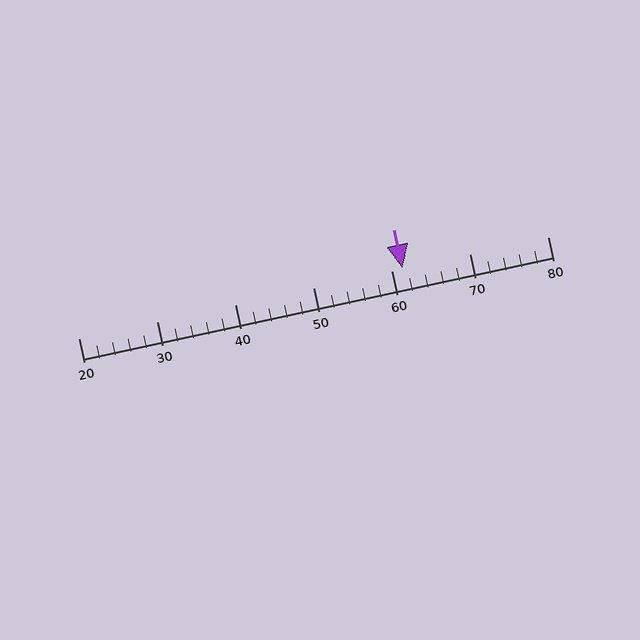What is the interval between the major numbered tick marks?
The major tick marks are spaced 10 units apart.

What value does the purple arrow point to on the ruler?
The purple arrow points to approximately 61.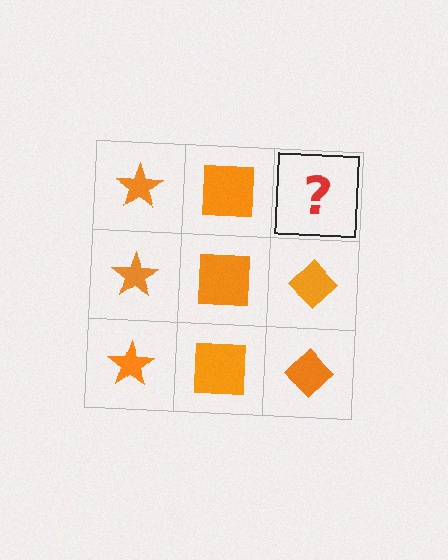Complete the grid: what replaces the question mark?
The question mark should be replaced with an orange diamond.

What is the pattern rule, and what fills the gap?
The rule is that each column has a consistent shape. The gap should be filled with an orange diamond.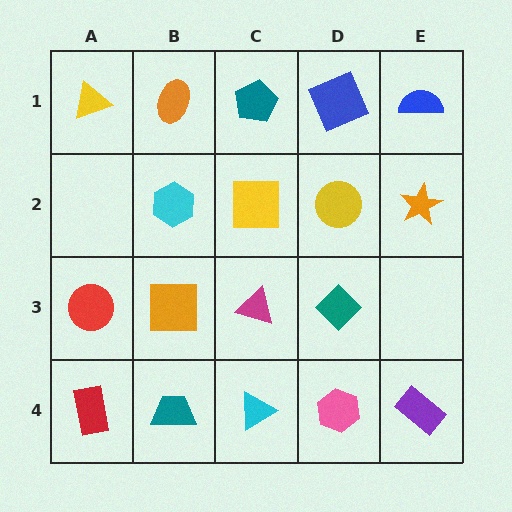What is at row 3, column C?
A magenta triangle.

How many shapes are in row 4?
5 shapes.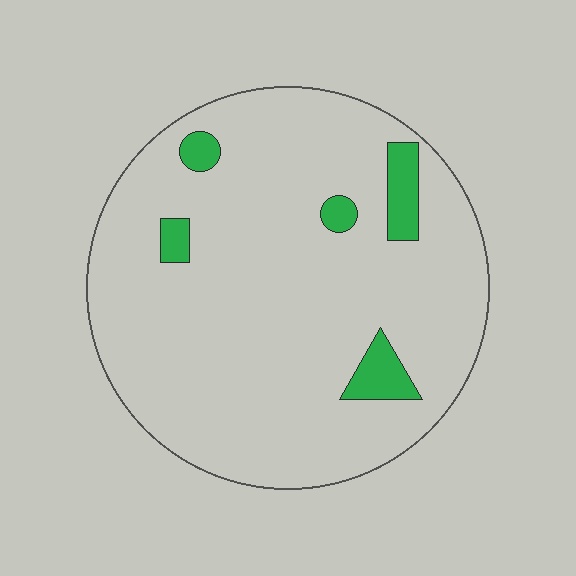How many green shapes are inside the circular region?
5.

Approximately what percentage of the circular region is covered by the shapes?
Approximately 10%.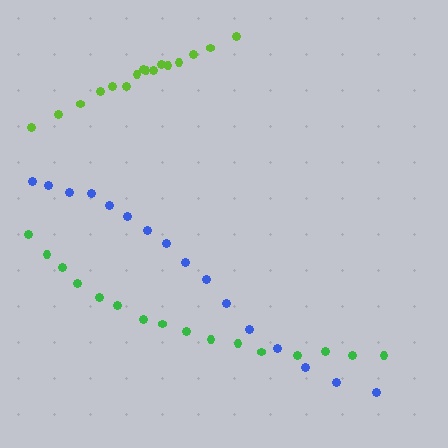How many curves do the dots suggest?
There are 3 distinct paths.